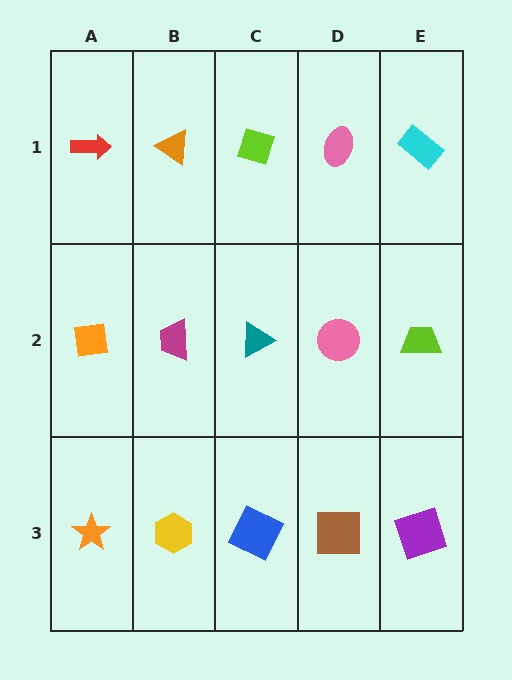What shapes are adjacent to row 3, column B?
A magenta trapezoid (row 2, column B), an orange star (row 3, column A), a blue square (row 3, column C).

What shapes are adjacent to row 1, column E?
A lime trapezoid (row 2, column E), a pink ellipse (row 1, column D).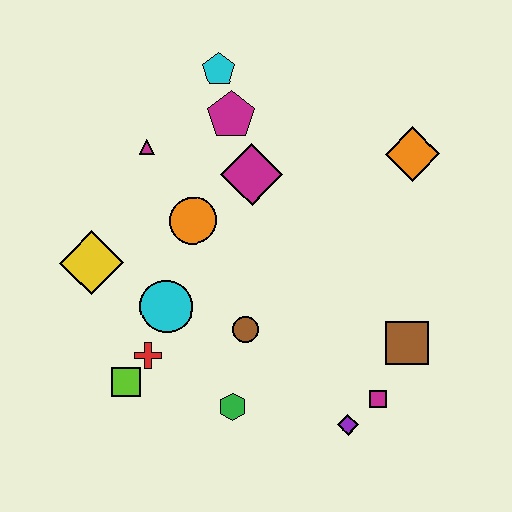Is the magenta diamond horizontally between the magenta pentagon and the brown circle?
No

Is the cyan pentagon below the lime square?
No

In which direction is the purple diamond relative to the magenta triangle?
The purple diamond is below the magenta triangle.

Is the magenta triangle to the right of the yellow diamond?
Yes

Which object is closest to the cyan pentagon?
The magenta pentagon is closest to the cyan pentagon.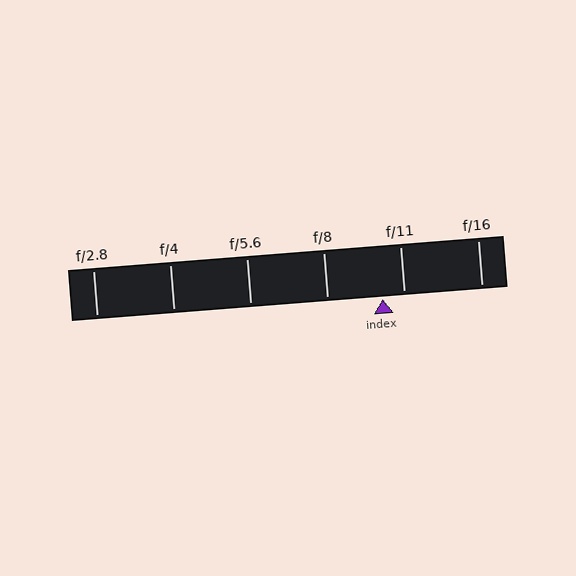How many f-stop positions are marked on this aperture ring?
There are 6 f-stop positions marked.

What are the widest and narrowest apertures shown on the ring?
The widest aperture shown is f/2.8 and the narrowest is f/16.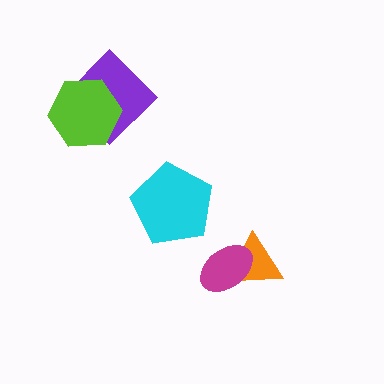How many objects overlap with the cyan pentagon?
0 objects overlap with the cyan pentagon.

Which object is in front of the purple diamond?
The lime hexagon is in front of the purple diamond.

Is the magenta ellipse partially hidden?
No, no other shape covers it.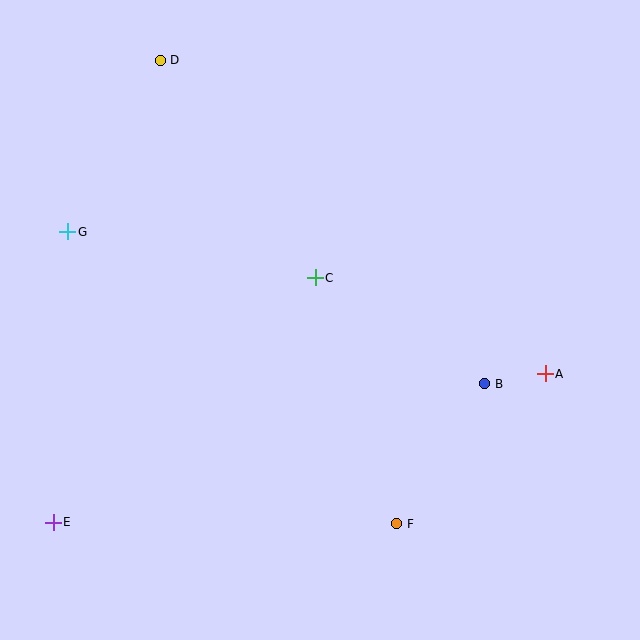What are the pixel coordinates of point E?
Point E is at (53, 522).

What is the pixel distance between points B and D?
The distance between B and D is 458 pixels.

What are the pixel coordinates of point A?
Point A is at (545, 374).